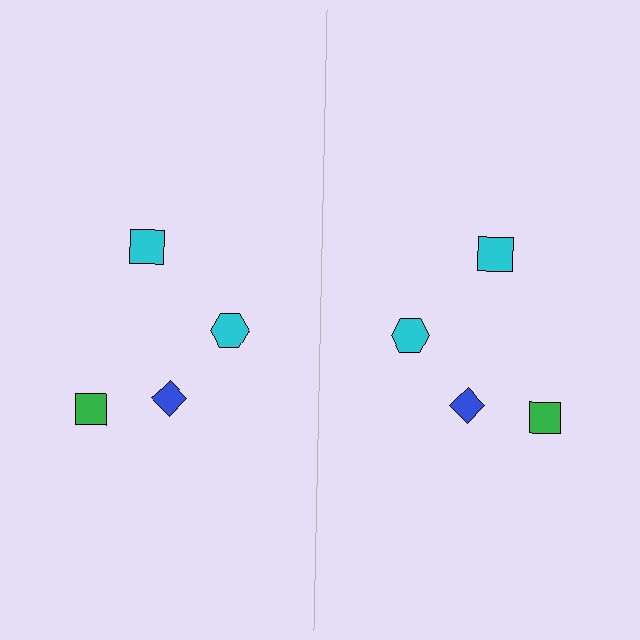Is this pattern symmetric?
Yes, this pattern has bilateral (reflection) symmetry.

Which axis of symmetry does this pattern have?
The pattern has a vertical axis of symmetry running through the center of the image.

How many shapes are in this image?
There are 8 shapes in this image.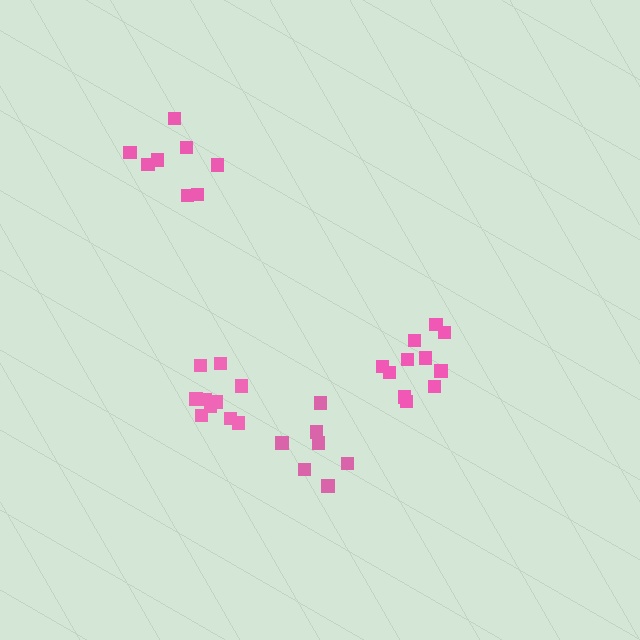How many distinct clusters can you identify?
There are 4 distinct clusters.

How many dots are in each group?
Group 1: 7 dots, Group 2: 10 dots, Group 3: 8 dots, Group 4: 11 dots (36 total).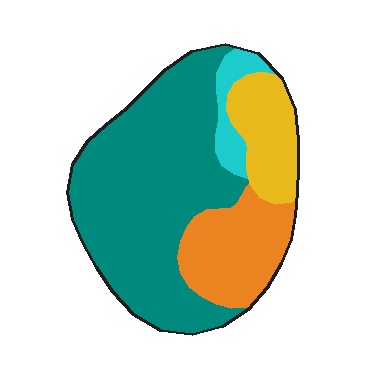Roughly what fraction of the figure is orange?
Orange takes up about one fifth (1/5) of the figure.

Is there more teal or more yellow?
Teal.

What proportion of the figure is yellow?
Yellow covers 14% of the figure.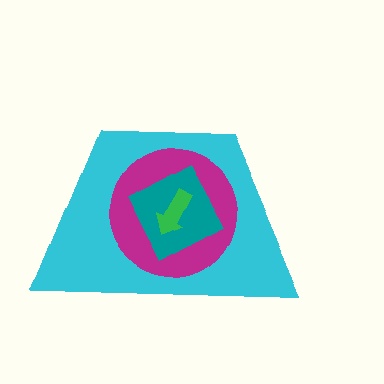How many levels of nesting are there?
4.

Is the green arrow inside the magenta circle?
Yes.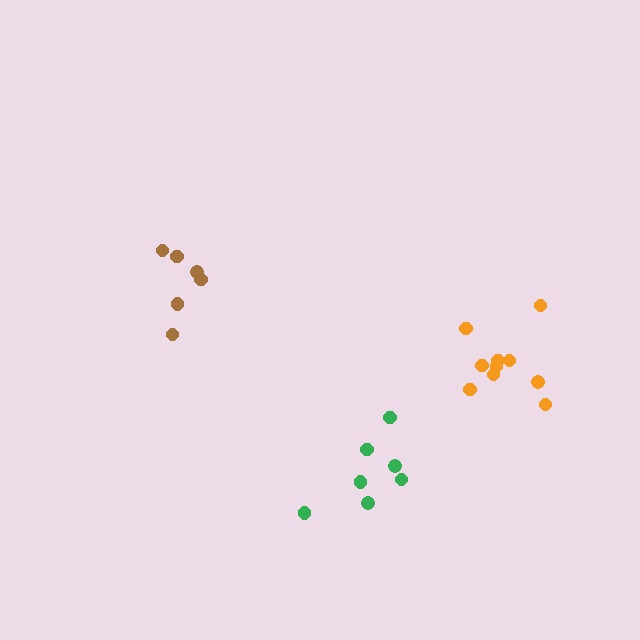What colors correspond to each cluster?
The clusters are colored: green, orange, brown.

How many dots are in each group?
Group 1: 7 dots, Group 2: 10 dots, Group 3: 6 dots (23 total).